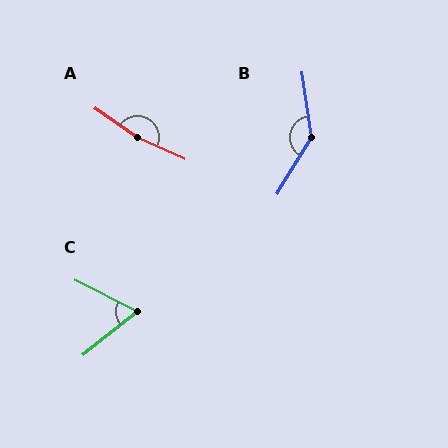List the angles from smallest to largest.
C (65°), B (140°), A (170°).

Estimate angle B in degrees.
Approximately 140 degrees.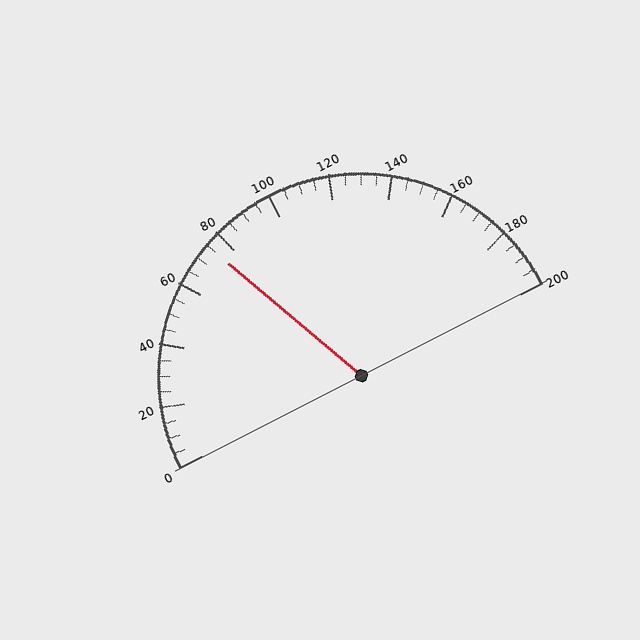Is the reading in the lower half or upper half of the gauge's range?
The reading is in the lower half of the range (0 to 200).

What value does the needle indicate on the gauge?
The needle indicates approximately 75.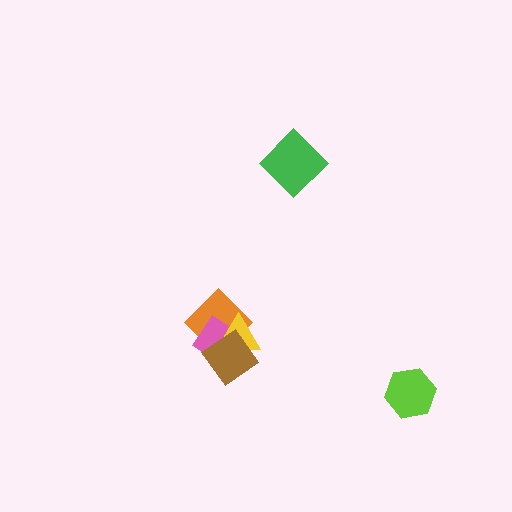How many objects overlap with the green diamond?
0 objects overlap with the green diamond.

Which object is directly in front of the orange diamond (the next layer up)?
The pink diamond is directly in front of the orange diamond.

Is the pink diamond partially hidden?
Yes, it is partially covered by another shape.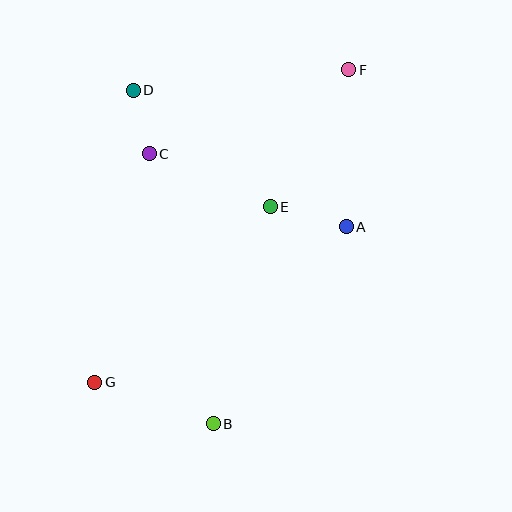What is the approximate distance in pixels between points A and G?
The distance between A and G is approximately 295 pixels.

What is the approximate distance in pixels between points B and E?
The distance between B and E is approximately 225 pixels.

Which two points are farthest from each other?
Points F and G are farthest from each other.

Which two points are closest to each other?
Points C and D are closest to each other.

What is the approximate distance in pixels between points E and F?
The distance between E and F is approximately 158 pixels.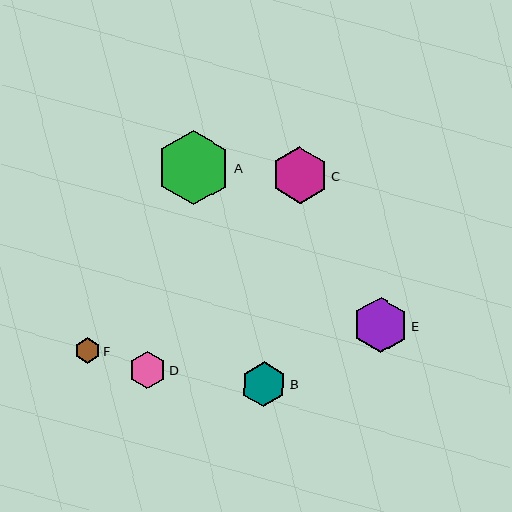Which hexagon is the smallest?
Hexagon F is the smallest with a size of approximately 26 pixels.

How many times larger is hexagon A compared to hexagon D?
Hexagon A is approximately 2.0 times the size of hexagon D.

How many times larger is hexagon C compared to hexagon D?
Hexagon C is approximately 1.5 times the size of hexagon D.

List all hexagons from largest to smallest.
From largest to smallest: A, C, E, B, D, F.